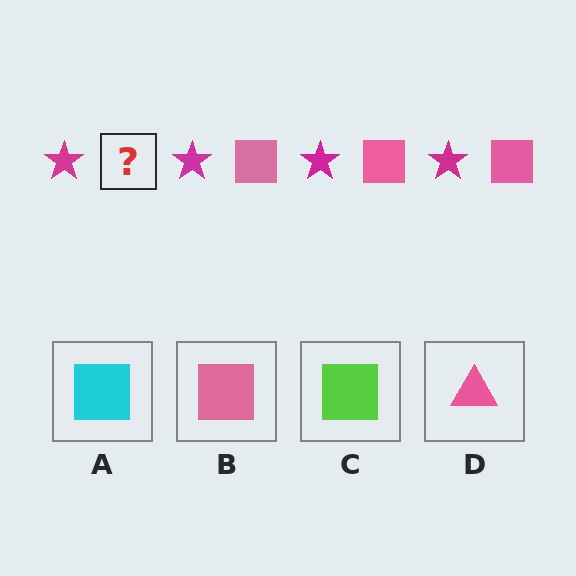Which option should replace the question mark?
Option B.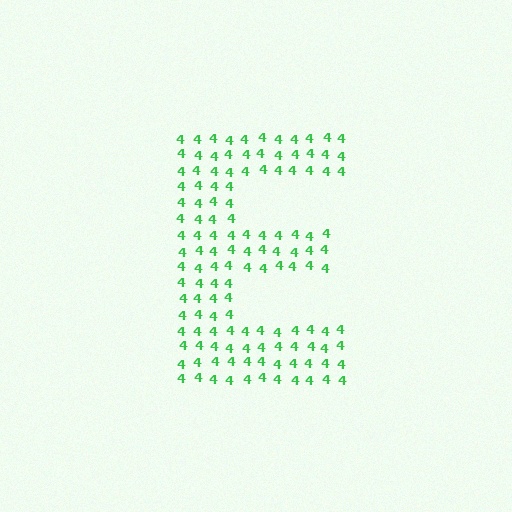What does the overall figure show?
The overall figure shows the letter E.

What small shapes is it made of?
It is made of small digit 4's.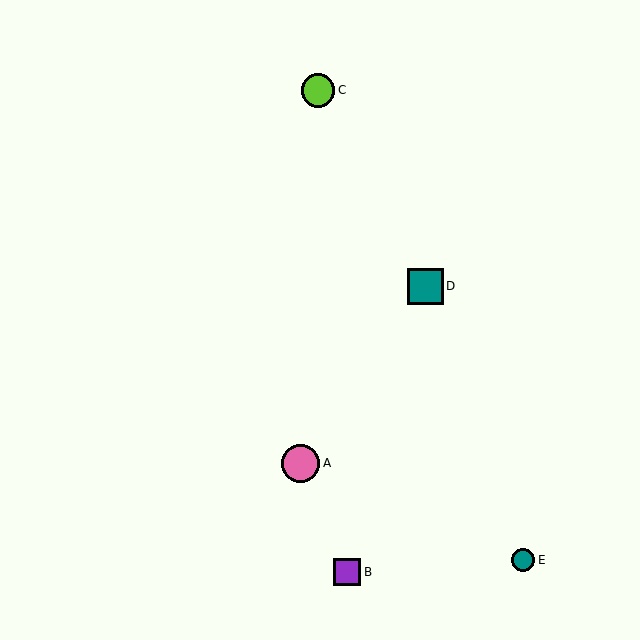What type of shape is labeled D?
Shape D is a teal square.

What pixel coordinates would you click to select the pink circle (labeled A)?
Click at (300, 463) to select the pink circle A.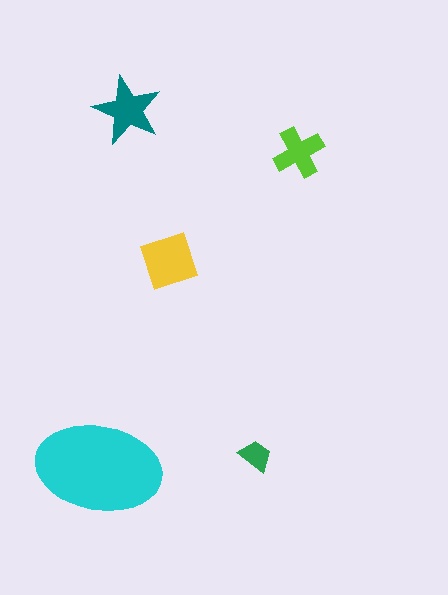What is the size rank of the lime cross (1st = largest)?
4th.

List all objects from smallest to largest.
The green trapezoid, the lime cross, the teal star, the yellow diamond, the cyan ellipse.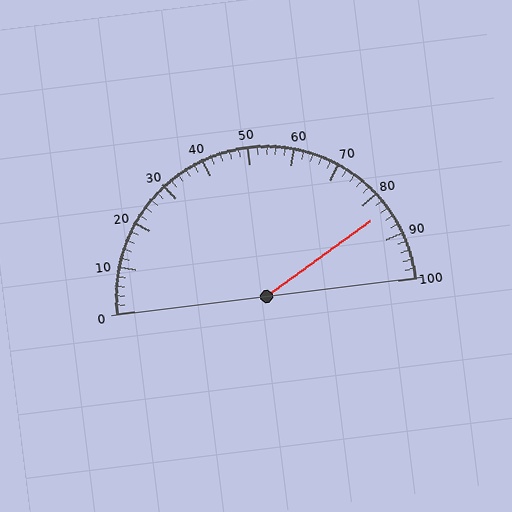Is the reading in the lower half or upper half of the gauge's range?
The reading is in the upper half of the range (0 to 100).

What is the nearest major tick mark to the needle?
The nearest major tick mark is 80.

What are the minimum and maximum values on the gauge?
The gauge ranges from 0 to 100.